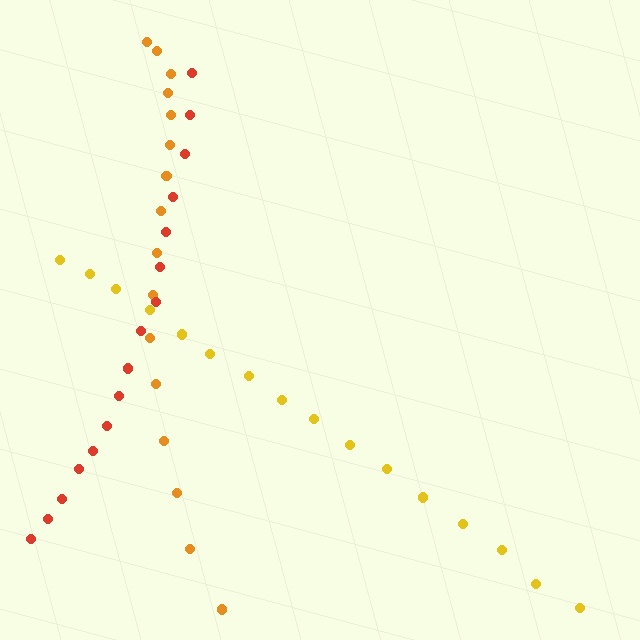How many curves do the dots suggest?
There are 3 distinct paths.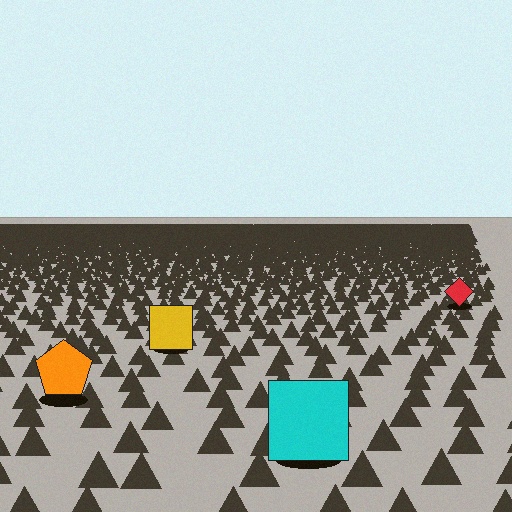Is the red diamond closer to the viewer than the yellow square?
No. The yellow square is closer — you can tell from the texture gradient: the ground texture is coarser near it.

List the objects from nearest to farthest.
From nearest to farthest: the cyan square, the orange pentagon, the yellow square, the red diamond.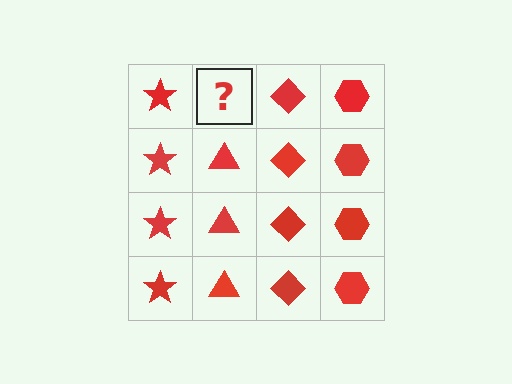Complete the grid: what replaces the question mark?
The question mark should be replaced with a red triangle.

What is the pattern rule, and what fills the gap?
The rule is that each column has a consistent shape. The gap should be filled with a red triangle.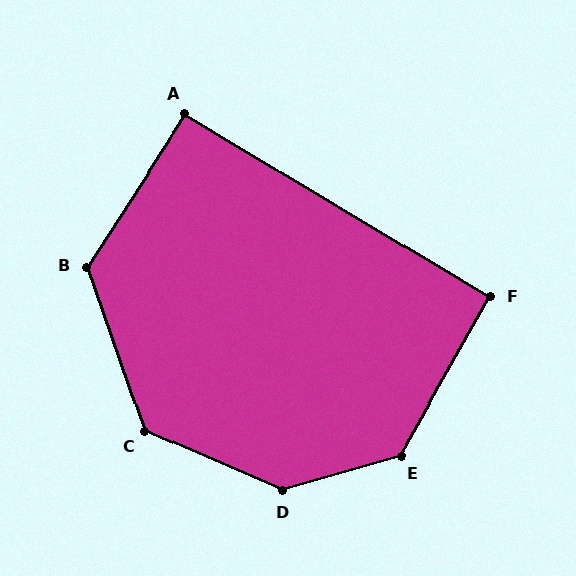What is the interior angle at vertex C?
Approximately 133 degrees (obtuse).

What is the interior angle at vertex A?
Approximately 92 degrees (approximately right).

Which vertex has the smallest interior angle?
F, at approximately 92 degrees.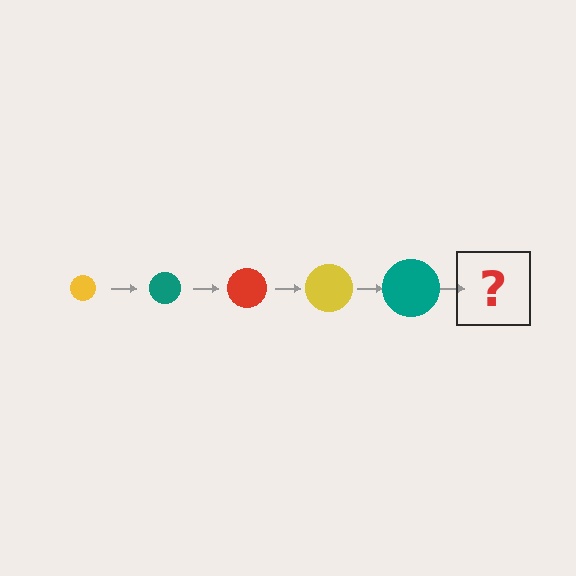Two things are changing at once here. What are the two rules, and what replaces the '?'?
The two rules are that the circle grows larger each step and the color cycles through yellow, teal, and red. The '?' should be a red circle, larger than the previous one.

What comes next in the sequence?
The next element should be a red circle, larger than the previous one.